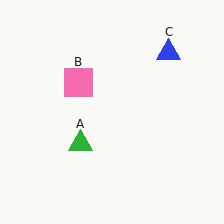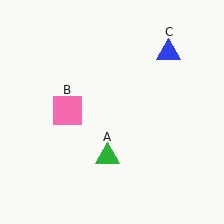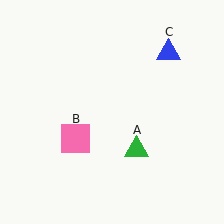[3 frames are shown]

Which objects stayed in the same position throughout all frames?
Blue triangle (object C) remained stationary.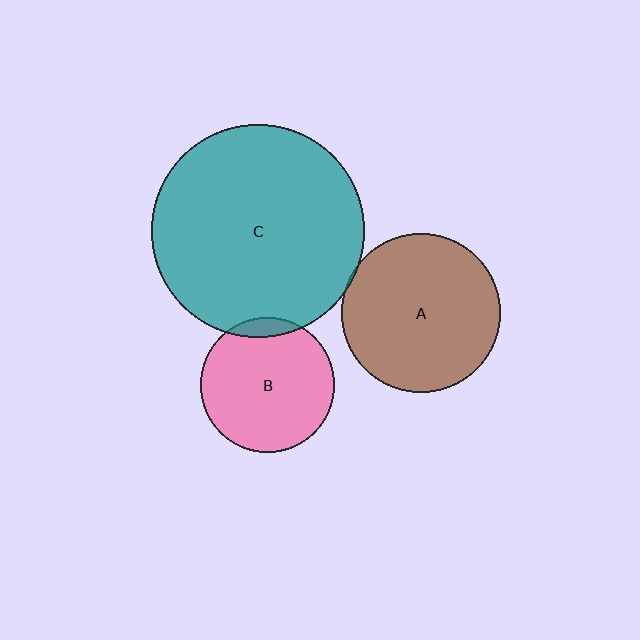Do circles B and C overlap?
Yes.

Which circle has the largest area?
Circle C (teal).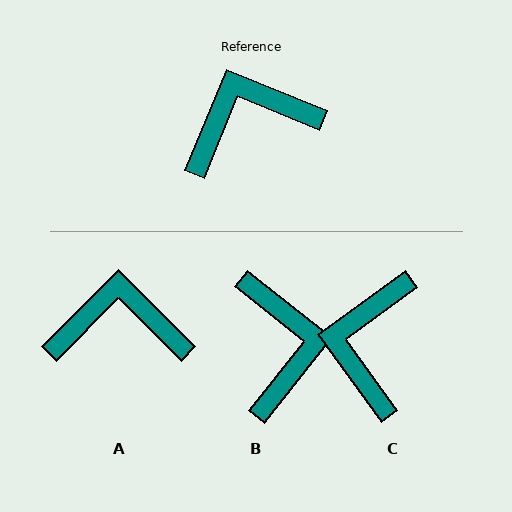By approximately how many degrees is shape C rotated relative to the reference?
Approximately 58 degrees counter-clockwise.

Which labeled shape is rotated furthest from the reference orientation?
B, about 106 degrees away.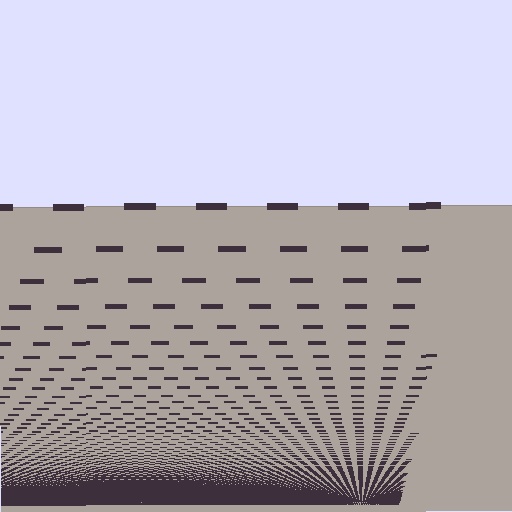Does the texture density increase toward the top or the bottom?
Density increases toward the bottom.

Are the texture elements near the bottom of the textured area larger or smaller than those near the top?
Smaller. The gradient is inverted — elements near the bottom are smaller and denser.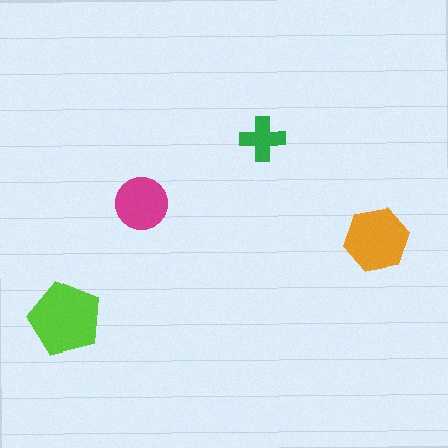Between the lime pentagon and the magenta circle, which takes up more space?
The lime pentagon.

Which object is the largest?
The lime pentagon.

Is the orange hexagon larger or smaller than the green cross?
Larger.